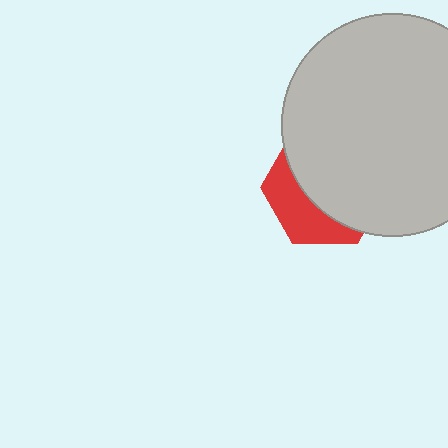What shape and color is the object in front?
The object in front is a light gray circle.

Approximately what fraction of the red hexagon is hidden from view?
Roughly 65% of the red hexagon is hidden behind the light gray circle.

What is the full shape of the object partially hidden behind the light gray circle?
The partially hidden object is a red hexagon.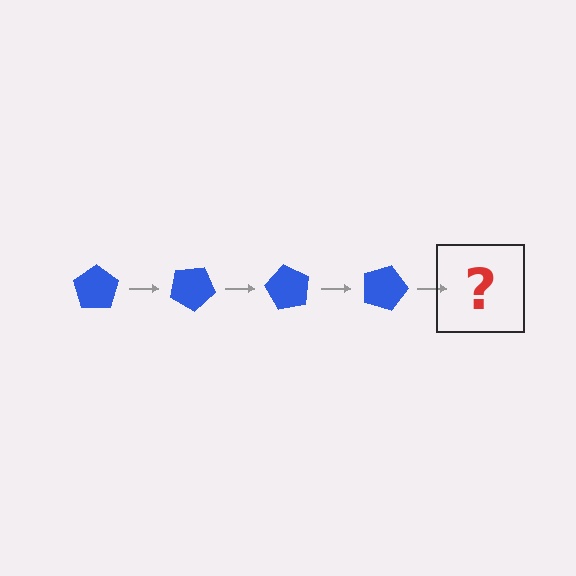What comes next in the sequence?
The next element should be a blue pentagon rotated 120 degrees.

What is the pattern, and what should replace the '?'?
The pattern is that the pentagon rotates 30 degrees each step. The '?' should be a blue pentagon rotated 120 degrees.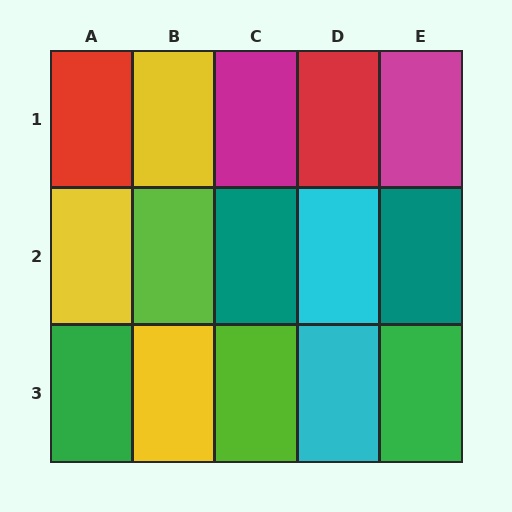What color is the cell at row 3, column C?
Lime.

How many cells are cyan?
2 cells are cyan.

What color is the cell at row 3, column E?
Green.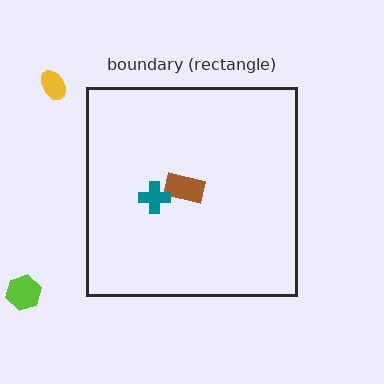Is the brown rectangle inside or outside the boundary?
Inside.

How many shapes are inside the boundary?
2 inside, 2 outside.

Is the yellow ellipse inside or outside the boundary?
Outside.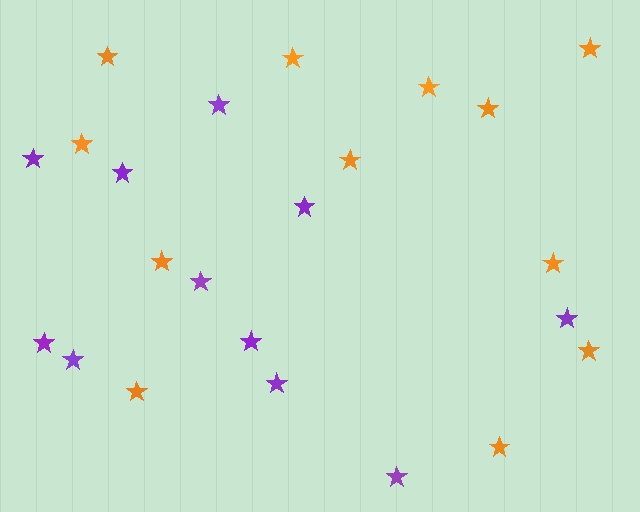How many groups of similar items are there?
There are 2 groups: one group of orange stars (12) and one group of purple stars (11).